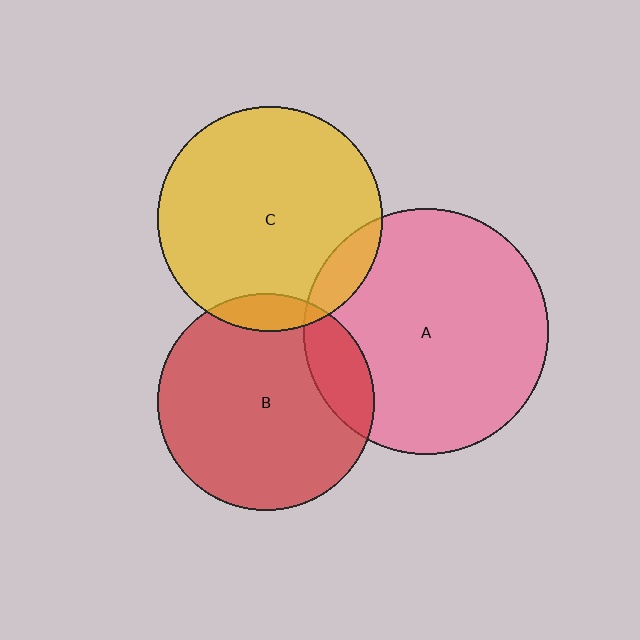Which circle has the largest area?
Circle A (pink).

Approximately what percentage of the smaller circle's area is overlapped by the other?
Approximately 15%.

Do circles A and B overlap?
Yes.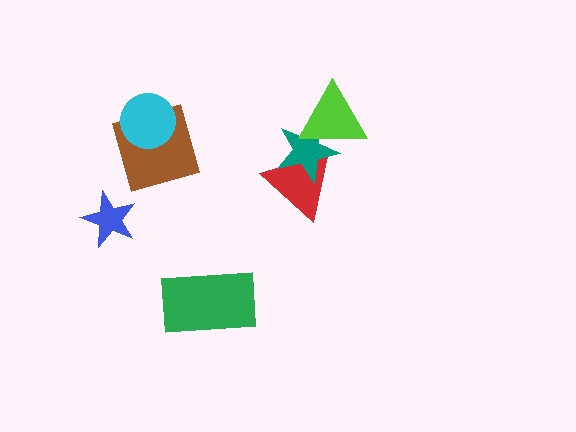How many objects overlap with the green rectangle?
0 objects overlap with the green rectangle.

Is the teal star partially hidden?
Yes, it is partially covered by another shape.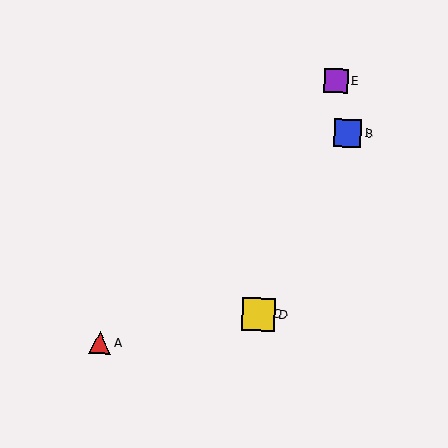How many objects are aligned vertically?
2 objects (C, D) are aligned vertically.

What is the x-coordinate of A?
Object A is at x≈100.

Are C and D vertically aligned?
Yes, both are at x≈259.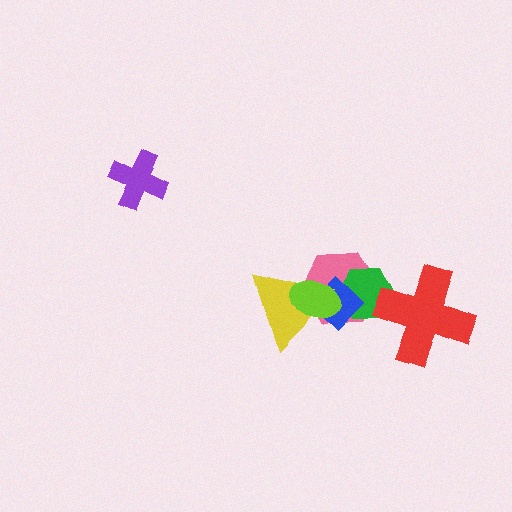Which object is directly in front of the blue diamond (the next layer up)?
The yellow triangle is directly in front of the blue diamond.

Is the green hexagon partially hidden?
Yes, it is partially covered by another shape.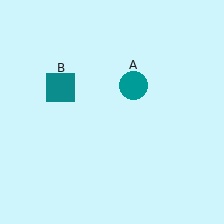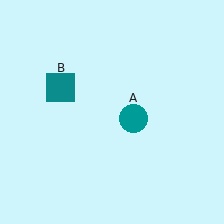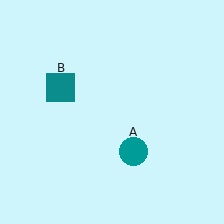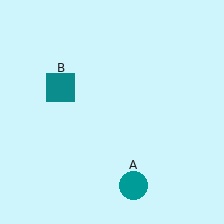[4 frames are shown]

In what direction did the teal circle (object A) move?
The teal circle (object A) moved down.